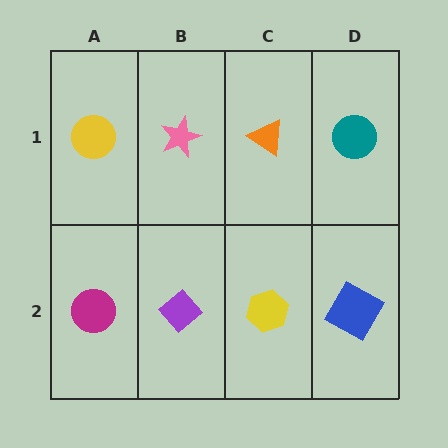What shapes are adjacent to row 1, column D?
A blue square (row 2, column D), an orange triangle (row 1, column C).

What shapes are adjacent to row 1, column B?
A purple diamond (row 2, column B), a yellow circle (row 1, column A), an orange triangle (row 1, column C).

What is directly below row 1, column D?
A blue square.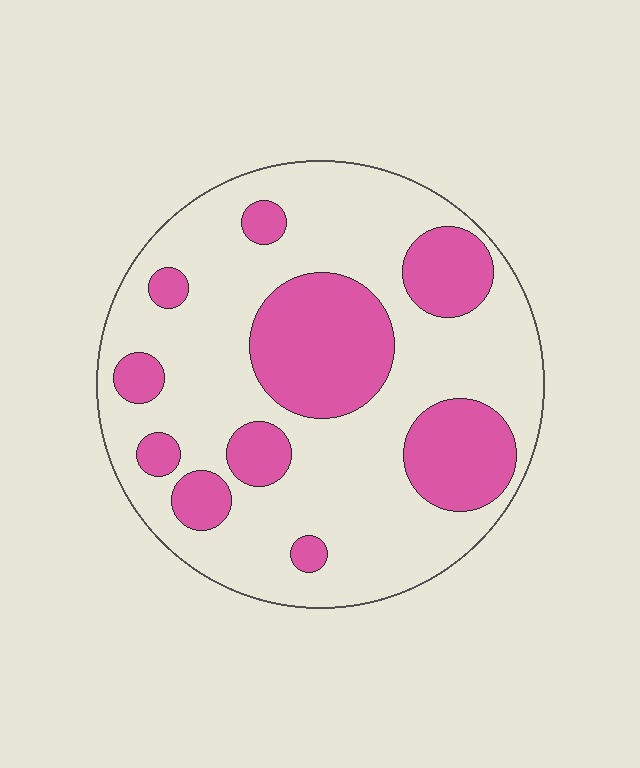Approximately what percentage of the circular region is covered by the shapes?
Approximately 30%.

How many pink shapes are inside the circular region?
10.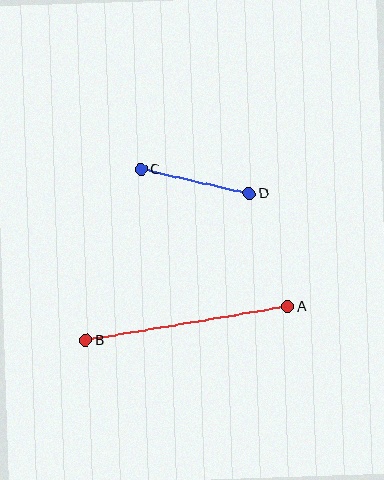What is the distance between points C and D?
The distance is approximately 111 pixels.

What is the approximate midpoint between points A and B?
The midpoint is at approximately (187, 323) pixels.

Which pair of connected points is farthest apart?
Points A and B are farthest apart.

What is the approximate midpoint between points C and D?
The midpoint is at approximately (195, 181) pixels.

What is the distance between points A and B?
The distance is approximately 205 pixels.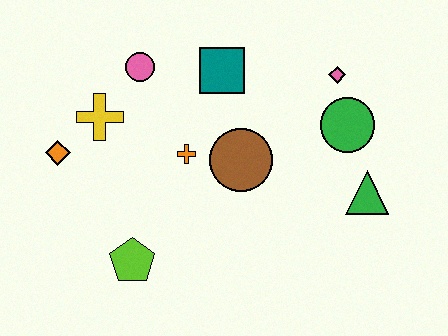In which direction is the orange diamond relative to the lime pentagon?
The orange diamond is above the lime pentagon.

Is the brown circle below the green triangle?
No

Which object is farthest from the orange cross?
The green triangle is farthest from the orange cross.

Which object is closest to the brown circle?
The orange cross is closest to the brown circle.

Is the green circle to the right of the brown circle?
Yes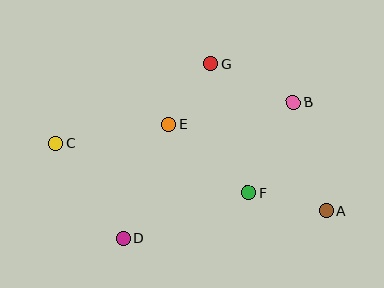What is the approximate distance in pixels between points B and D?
The distance between B and D is approximately 217 pixels.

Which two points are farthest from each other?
Points A and C are farthest from each other.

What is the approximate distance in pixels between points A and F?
The distance between A and F is approximately 80 pixels.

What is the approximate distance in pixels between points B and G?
The distance between B and G is approximately 91 pixels.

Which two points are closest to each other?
Points E and G are closest to each other.